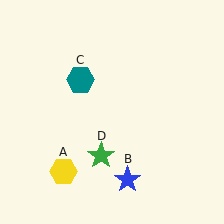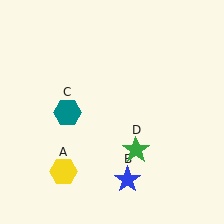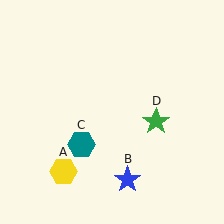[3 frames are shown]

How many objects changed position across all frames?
2 objects changed position: teal hexagon (object C), green star (object D).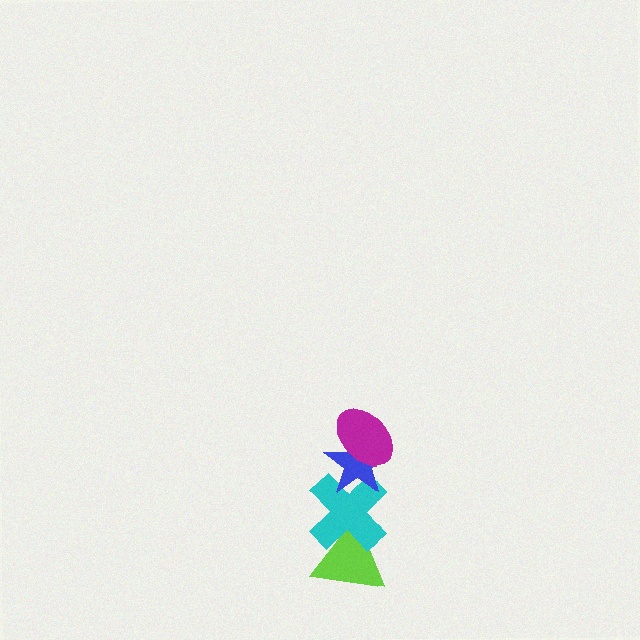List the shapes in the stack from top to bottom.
From top to bottom: the magenta ellipse, the blue star, the cyan cross, the lime triangle.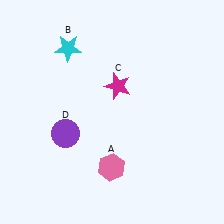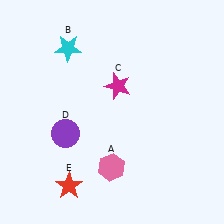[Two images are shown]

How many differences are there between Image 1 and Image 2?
There is 1 difference between the two images.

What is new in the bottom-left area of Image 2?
A red star (E) was added in the bottom-left area of Image 2.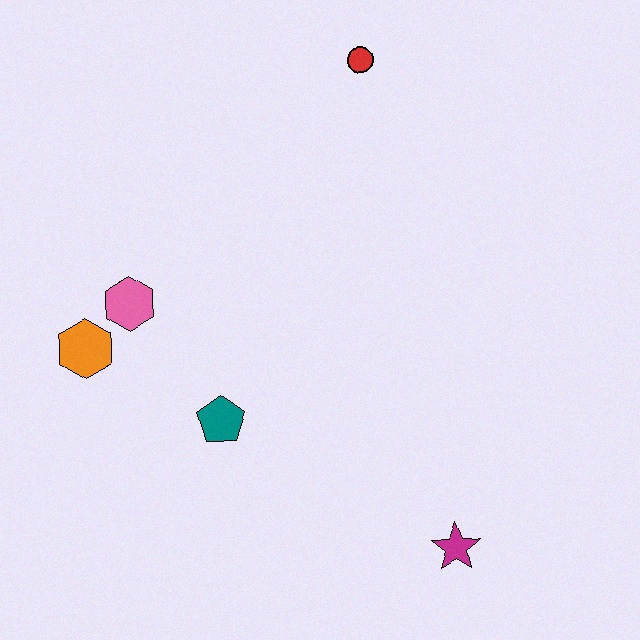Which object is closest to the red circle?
The pink hexagon is closest to the red circle.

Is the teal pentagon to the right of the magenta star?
No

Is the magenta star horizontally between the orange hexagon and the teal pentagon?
No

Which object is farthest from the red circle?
The magenta star is farthest from the red circle.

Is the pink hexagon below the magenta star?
No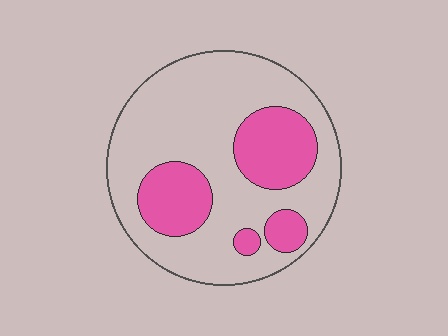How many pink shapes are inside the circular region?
4.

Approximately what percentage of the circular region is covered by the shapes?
Approximately 30%.